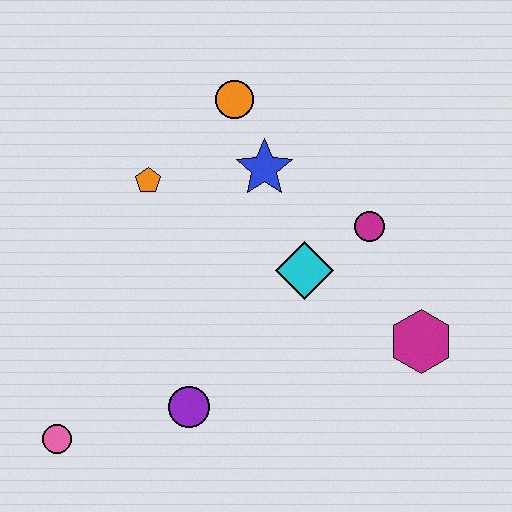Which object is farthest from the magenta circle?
The pink circle is farthest from the magenta circle.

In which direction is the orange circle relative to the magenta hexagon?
The orange circle is above the magenta hexagon.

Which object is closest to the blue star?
The orange circle is closest to the blue star.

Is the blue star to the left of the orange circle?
No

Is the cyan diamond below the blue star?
Yes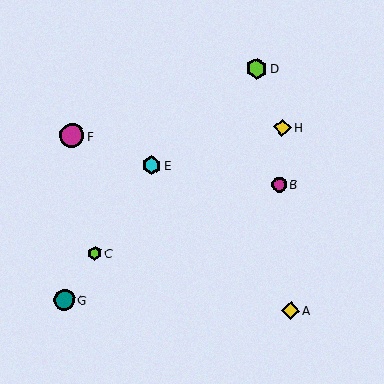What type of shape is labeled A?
Shape A is a yellow diamond.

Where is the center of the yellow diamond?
The center of the yellow diamond is at (290, 311).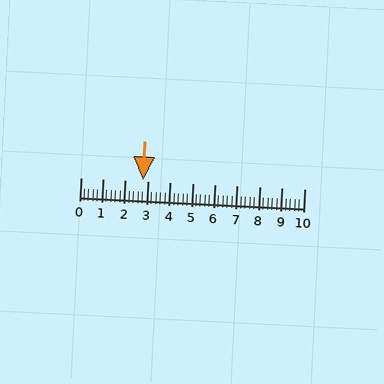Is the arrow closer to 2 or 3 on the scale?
The arrow is closer to 3.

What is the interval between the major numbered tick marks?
The major tick marks are spaced 1 units apart.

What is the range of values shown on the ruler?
The ruler shows values from 0 to 10.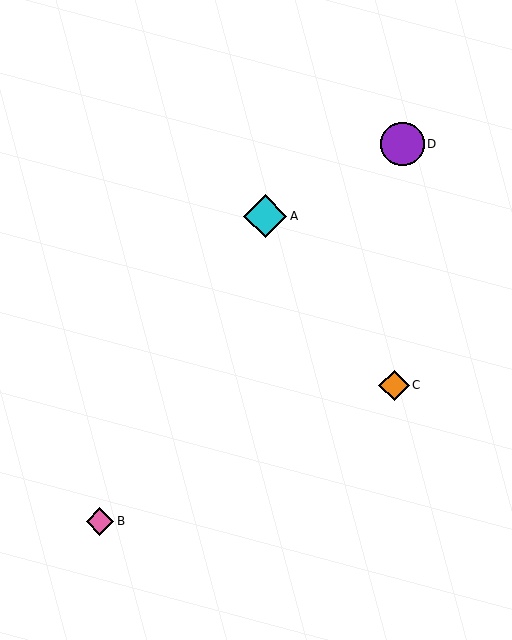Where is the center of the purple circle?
The center of the purple circle is at (402, 144).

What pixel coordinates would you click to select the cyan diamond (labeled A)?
Click at (265, 216) to select the cyan diamond A.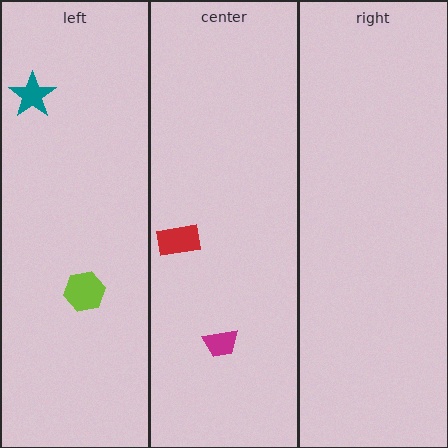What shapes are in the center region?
The red rectangle, the magenta trapezoid.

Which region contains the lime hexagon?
The left region.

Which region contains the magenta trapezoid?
The center region.